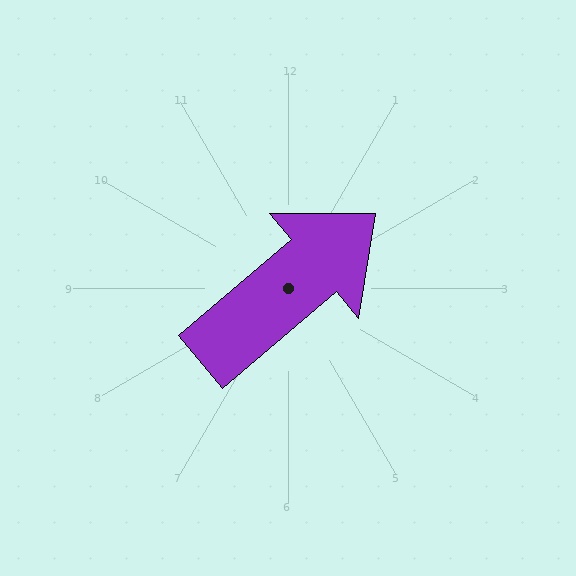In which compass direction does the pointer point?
Northeast.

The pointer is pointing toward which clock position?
Roughly 2 o'clock.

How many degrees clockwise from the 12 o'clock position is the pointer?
Approximately 50 degrees.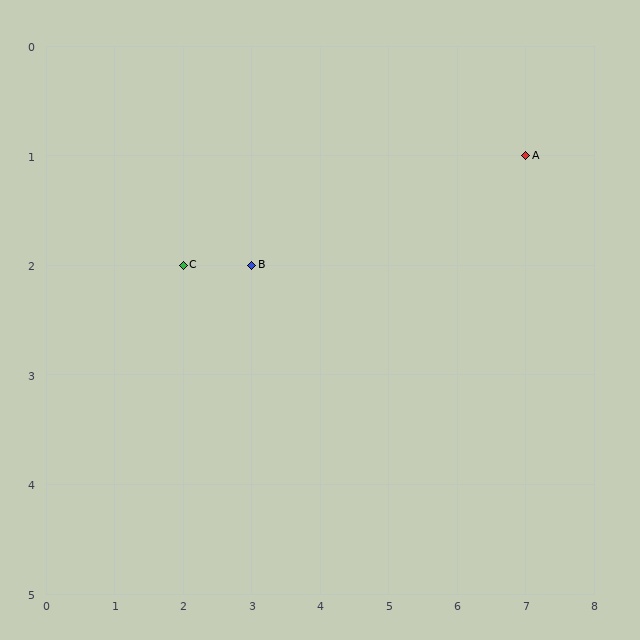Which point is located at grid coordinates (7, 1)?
Point A is at (7, 1).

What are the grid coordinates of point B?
Point B is at grid coordinates (3, 2).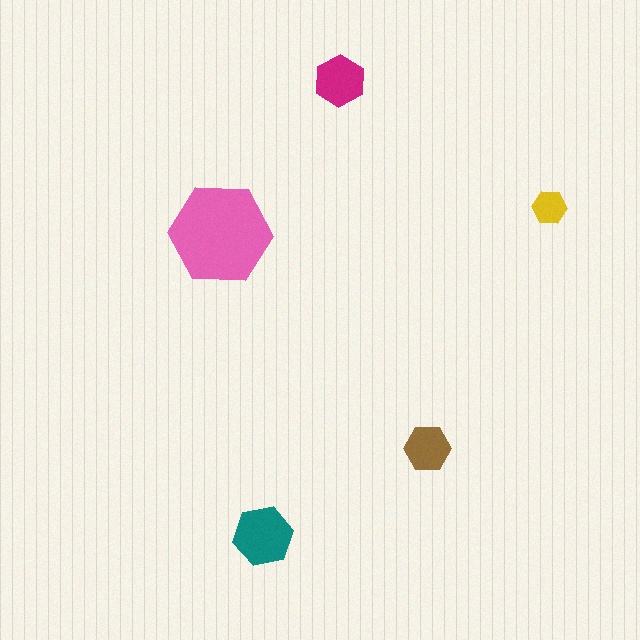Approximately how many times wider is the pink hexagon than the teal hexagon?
About 1.5 times wider.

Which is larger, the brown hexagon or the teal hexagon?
The teal one.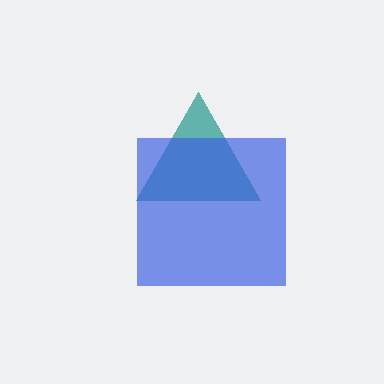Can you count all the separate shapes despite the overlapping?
Yes, there are 2 separate shapes.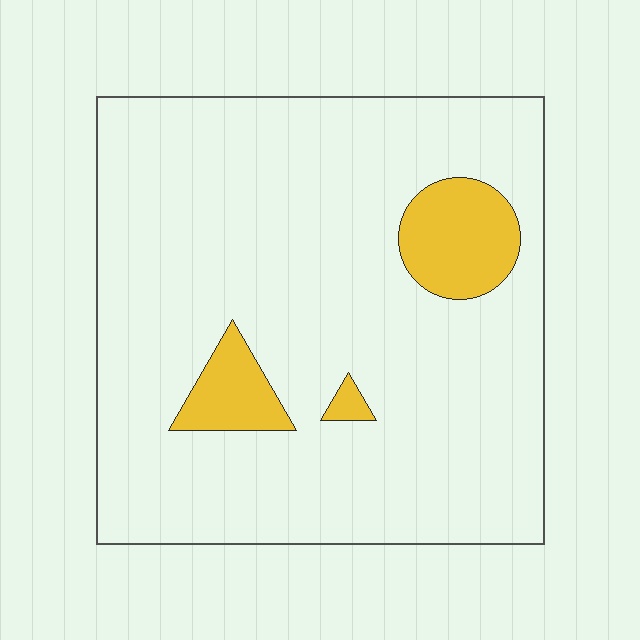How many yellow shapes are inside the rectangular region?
3.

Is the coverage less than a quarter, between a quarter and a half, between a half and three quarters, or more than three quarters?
Less than a quarter.